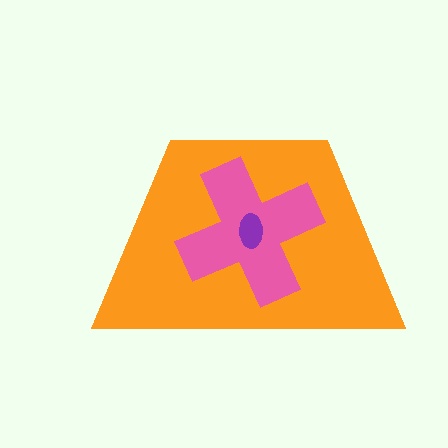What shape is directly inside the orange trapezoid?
The pink cross.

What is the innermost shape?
The purple ellipse.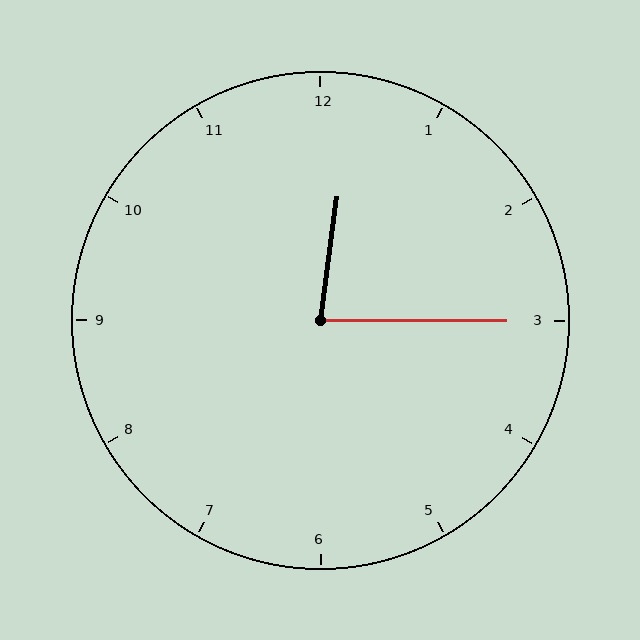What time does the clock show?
12:15.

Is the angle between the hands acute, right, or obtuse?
It is acute.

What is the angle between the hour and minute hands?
Approximately 82 degrees.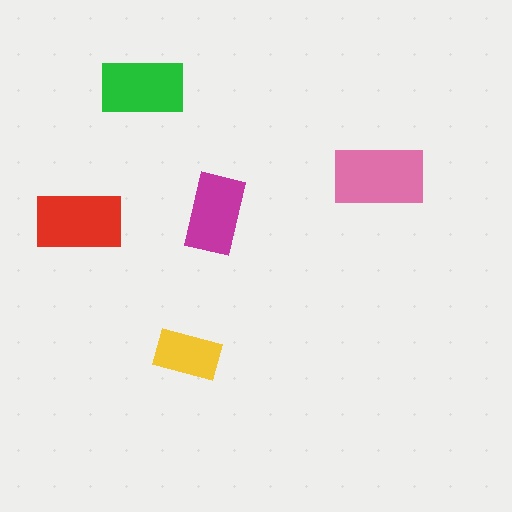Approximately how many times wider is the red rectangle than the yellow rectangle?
About 1.5 times wider.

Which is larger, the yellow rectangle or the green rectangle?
The green one.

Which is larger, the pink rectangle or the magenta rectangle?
The pink one.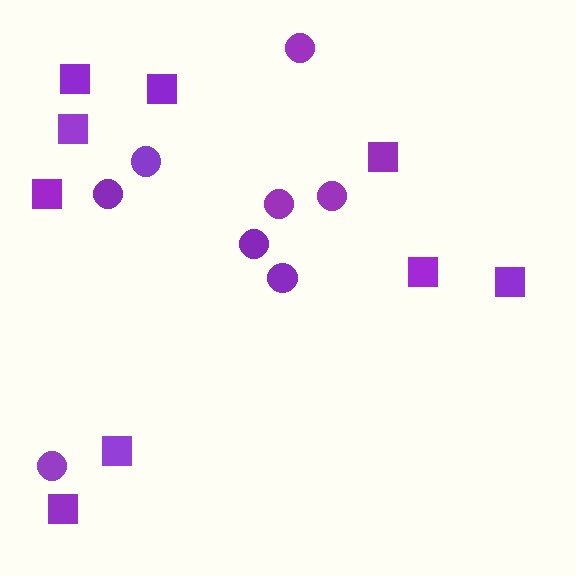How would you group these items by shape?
There are 2 groups: one group of squares (9) and one group of circles (8).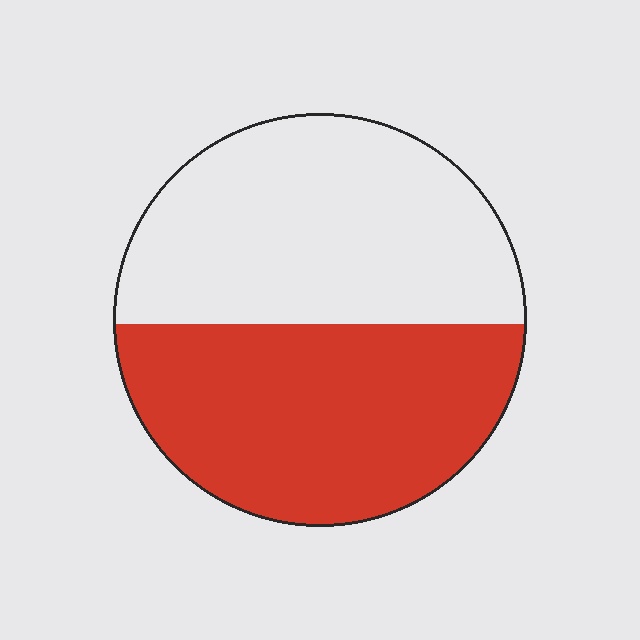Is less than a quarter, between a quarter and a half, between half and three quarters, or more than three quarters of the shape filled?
Between a quarter and a half.